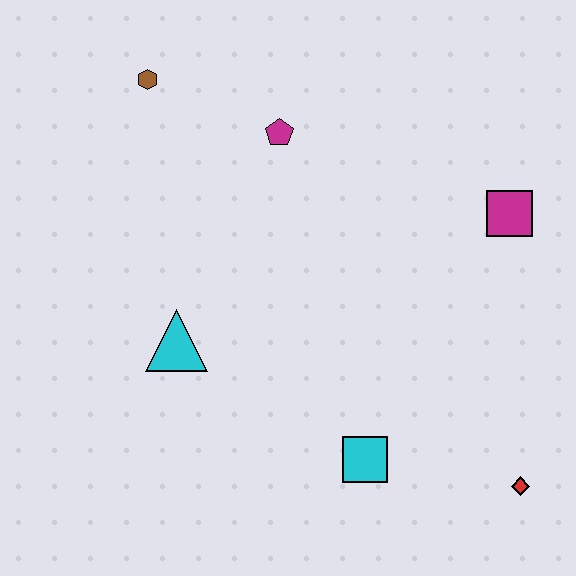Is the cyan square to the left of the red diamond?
Yes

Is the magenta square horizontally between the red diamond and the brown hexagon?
Yes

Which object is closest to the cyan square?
The red diamond is closest to the cyan square.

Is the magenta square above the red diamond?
Yes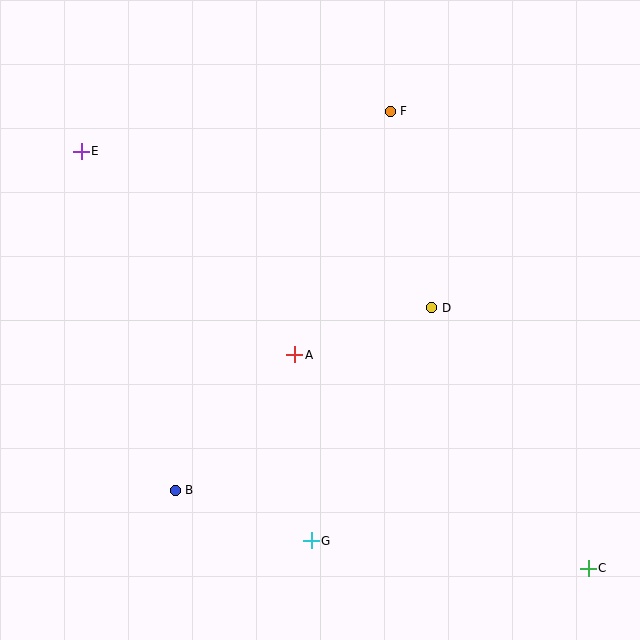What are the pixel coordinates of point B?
Point B is at (175, 490).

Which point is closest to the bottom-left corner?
Point B is closest to the bottom-left corner.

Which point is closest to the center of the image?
Point A at (295, 355) is closest to the center.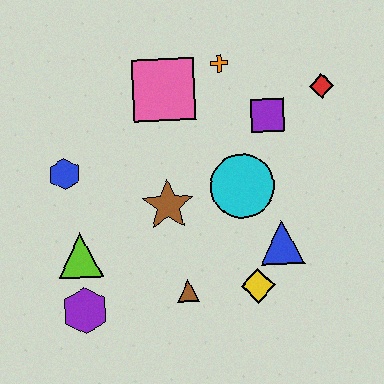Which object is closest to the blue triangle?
The yellow diamond is closest to the blue triangle.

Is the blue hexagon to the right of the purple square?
No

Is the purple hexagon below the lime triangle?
Yes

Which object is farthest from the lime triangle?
The red diamond is farthest from the lime triangle.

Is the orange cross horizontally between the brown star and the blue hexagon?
No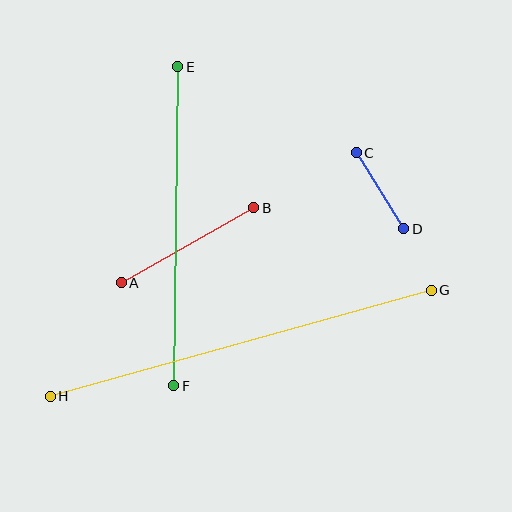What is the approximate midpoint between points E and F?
The midpoint is at approximately (176, 226) pixels.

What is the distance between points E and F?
The distance is approximately 319 pixels.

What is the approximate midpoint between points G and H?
The midpoint is at approximately (241, 343) pixels.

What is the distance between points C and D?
The distance is approximately 90 pixels.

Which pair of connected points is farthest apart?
Points G and H are farthest apart.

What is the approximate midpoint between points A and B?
The midpoint is at approximately (188, 245) pixels.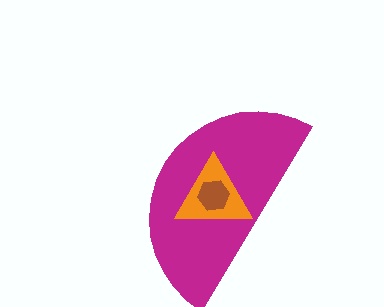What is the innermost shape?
The brown hexagon.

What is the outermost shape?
The magenta semicircle.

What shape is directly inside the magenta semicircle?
The orange triangle.